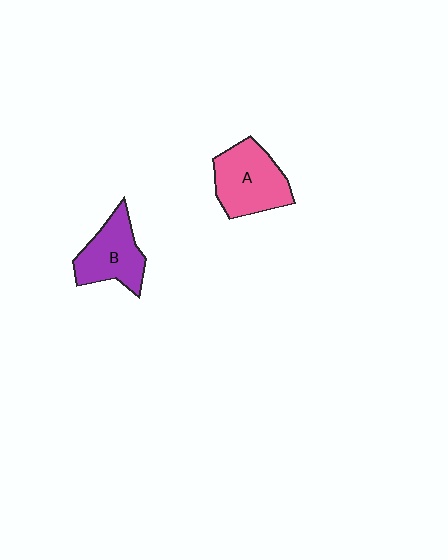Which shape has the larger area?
Shape A (pink).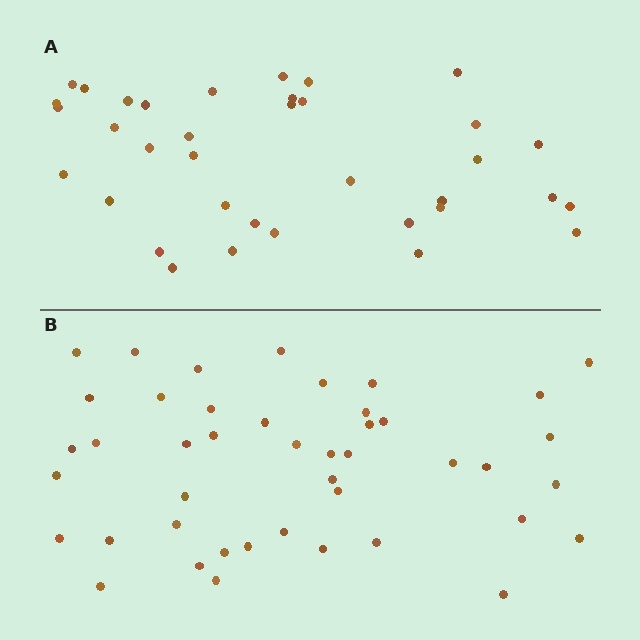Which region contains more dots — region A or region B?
Region B (the bottom region) has more dots.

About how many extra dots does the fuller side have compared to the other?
Region B has roughly 8 or so more dots than region A.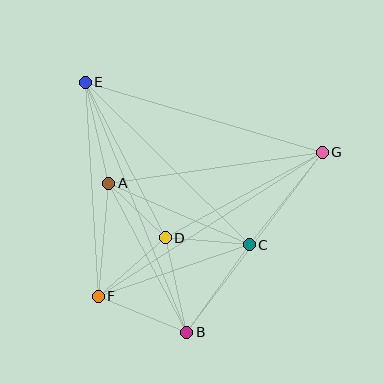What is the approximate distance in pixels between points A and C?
The distance between A and C is approximately 153 pixels.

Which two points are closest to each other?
Points A and D are closest to each other.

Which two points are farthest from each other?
Points B and E are farthest from each other.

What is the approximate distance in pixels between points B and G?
The distance between B and G is approximately 226 pixels.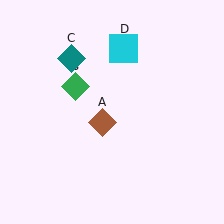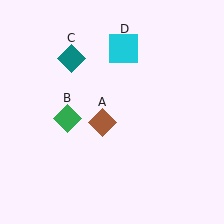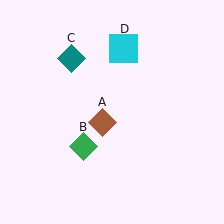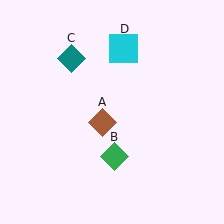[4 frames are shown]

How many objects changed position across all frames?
1 object changed position: green diamond (object B).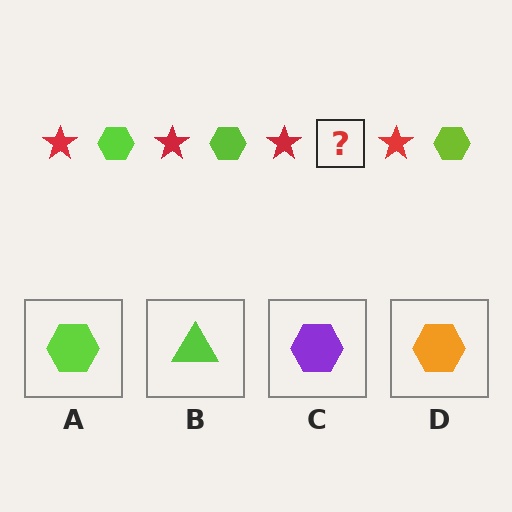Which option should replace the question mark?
Option A.